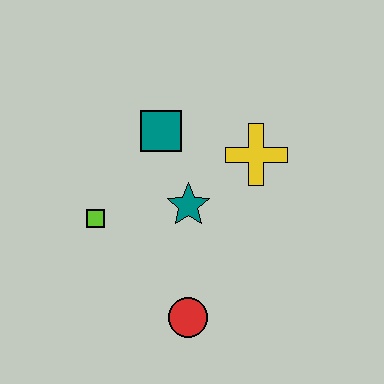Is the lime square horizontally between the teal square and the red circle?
No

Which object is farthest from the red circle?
The teal square is farthest from the red circle.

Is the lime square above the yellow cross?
No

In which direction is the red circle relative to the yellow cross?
The red circle is below the yellow cross.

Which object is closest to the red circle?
The teal star is closest to the red circle.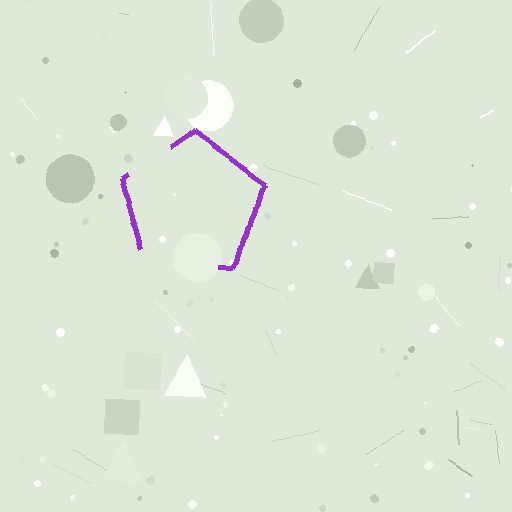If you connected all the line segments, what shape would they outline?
They would outline a pentagon.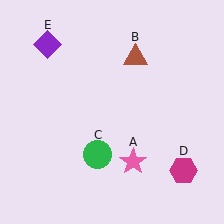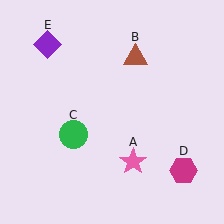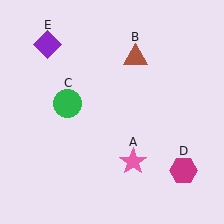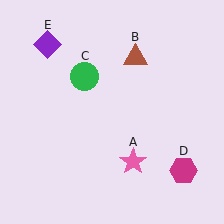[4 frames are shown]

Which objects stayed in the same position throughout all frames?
Pink star (object A) and brown triangle (object B) and magenta hexagon (object D) and purple diamond (object E) remained stationary.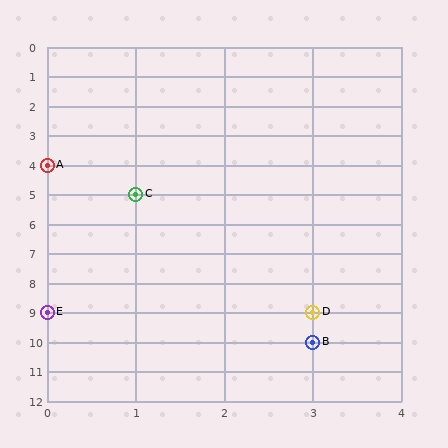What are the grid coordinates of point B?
Point B is at grid coordinates (3, 10).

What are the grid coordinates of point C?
Point C is at grid coordinates (1, 5).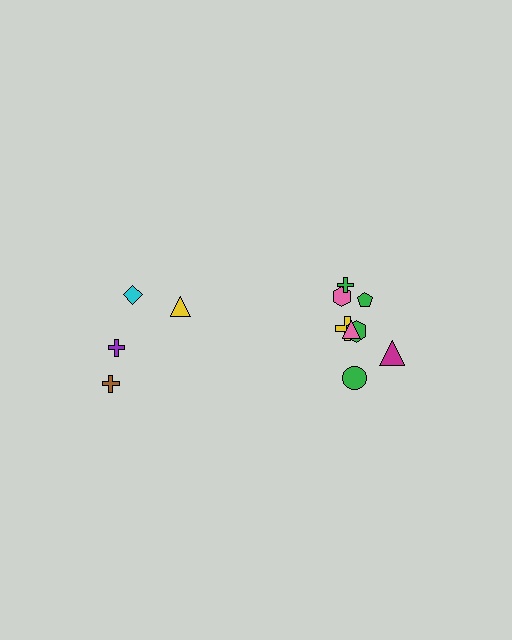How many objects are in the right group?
There are 8 objects.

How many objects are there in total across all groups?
There are 12 objects.